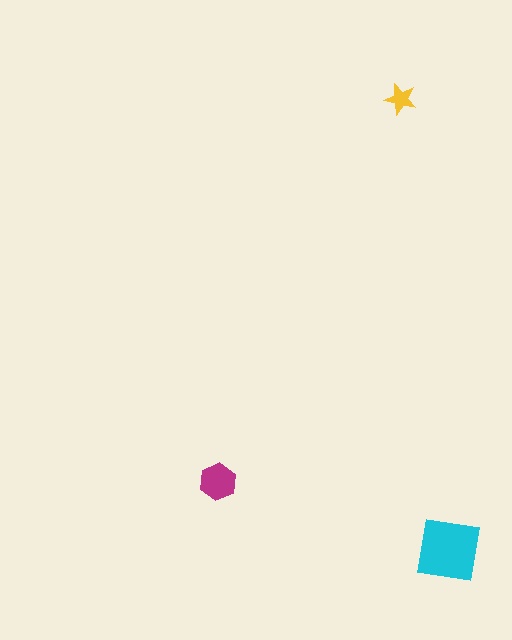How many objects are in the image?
There are 3 objects in the image.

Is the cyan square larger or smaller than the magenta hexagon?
Larger.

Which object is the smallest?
The yellow star.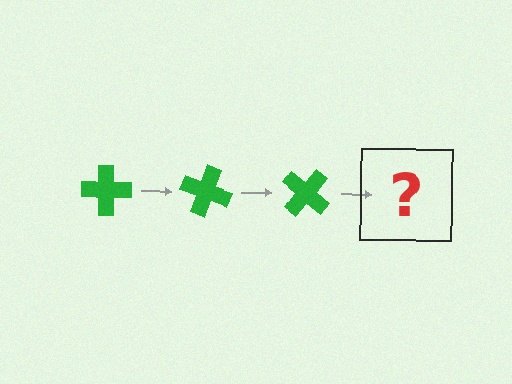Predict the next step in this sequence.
The next step is a green cross rotated 60 degrees.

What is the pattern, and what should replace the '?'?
The pattern is that the cross rotates 20 degrees each step. The '?' should be a green cross rotated 60 degrees.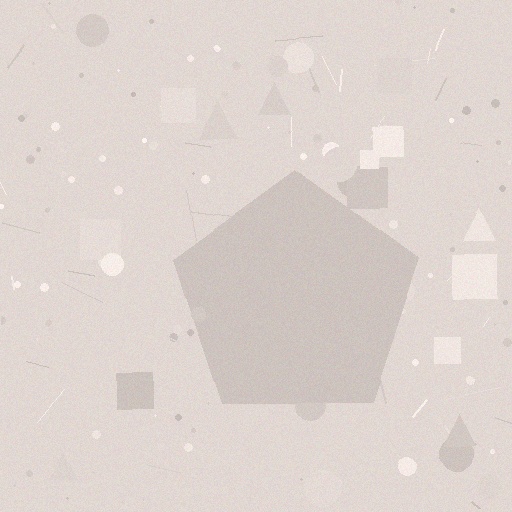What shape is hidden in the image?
A pentagon is hidden in the image.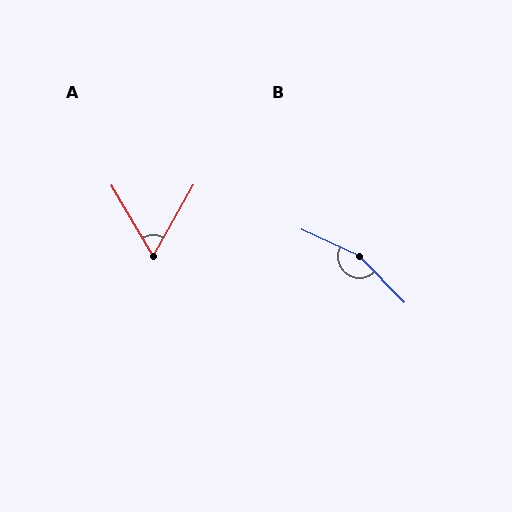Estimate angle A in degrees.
Approximately 60 degrees.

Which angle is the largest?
B, at approximately 160 degrees.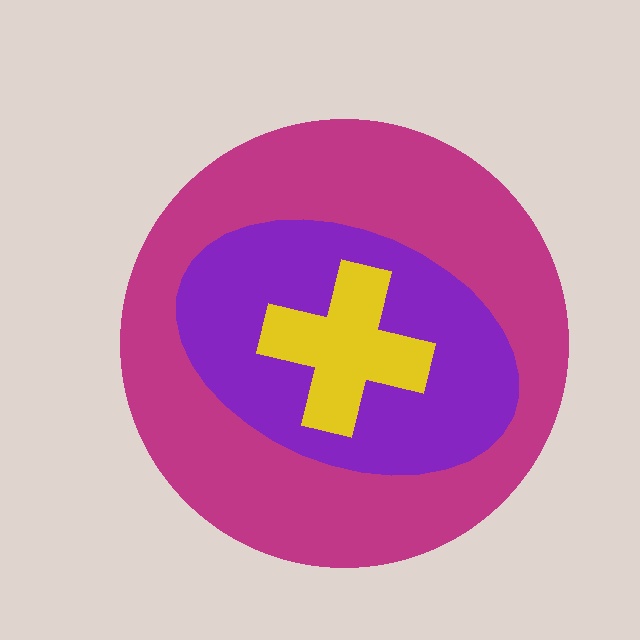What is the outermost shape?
The magenta circle.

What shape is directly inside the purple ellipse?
The yellow cross.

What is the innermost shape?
The yellow cross.